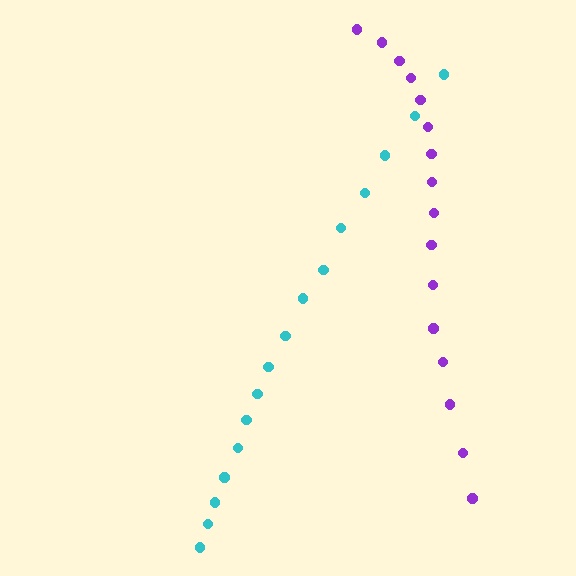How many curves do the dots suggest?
There are 2 distinct paths.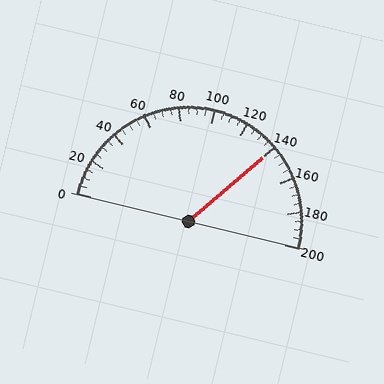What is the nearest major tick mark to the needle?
The nearest major tick mark is 140.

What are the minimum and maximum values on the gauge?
The gauge ranges from 0 to 200.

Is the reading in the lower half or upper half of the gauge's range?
The reading is in the upper half of the range (0 to 200).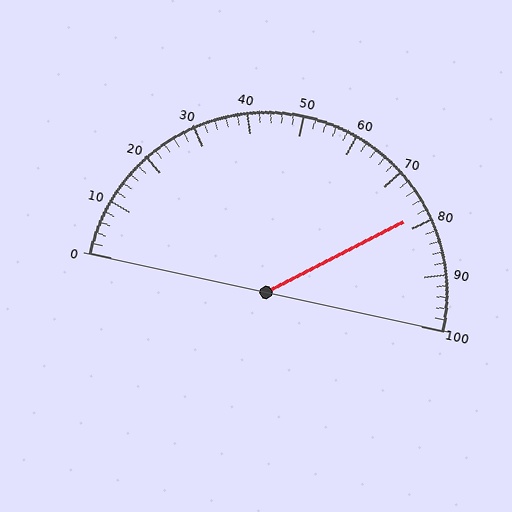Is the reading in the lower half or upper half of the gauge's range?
The reading is in the upper half of the range (0 to 100).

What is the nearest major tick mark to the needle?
The nearest major tick mark is 80.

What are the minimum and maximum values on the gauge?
The gauge ranges from 0 to 100.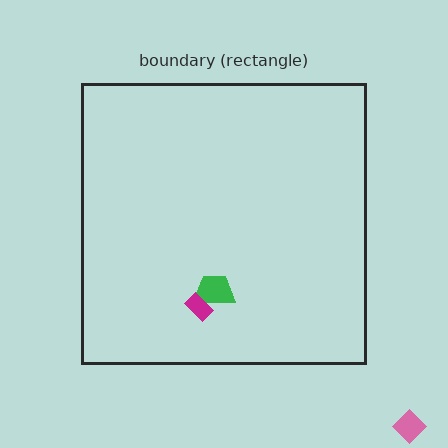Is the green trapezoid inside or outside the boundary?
Inside.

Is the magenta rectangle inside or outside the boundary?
Inside.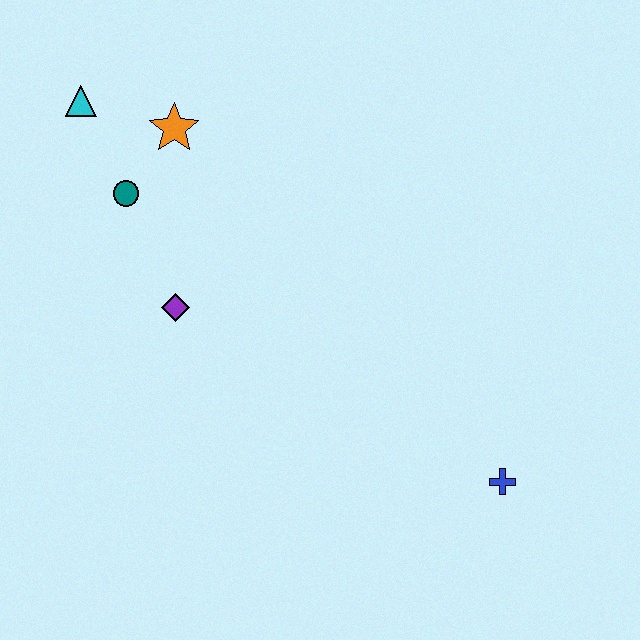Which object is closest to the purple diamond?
The teal circle is closest to the purple diamond.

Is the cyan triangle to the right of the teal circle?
No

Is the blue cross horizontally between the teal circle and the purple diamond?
No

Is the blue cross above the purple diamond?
No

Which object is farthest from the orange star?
The blue cross is farthest from the orange star.